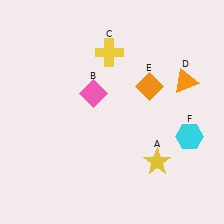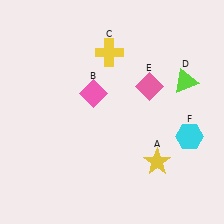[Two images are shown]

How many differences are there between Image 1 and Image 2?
There are 2 differences between the two images.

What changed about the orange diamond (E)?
In Image 1, E is orange. In Image 2, it changed to pink.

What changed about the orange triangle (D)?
In Image 1, D is orange. In Image 2, it changed to lime.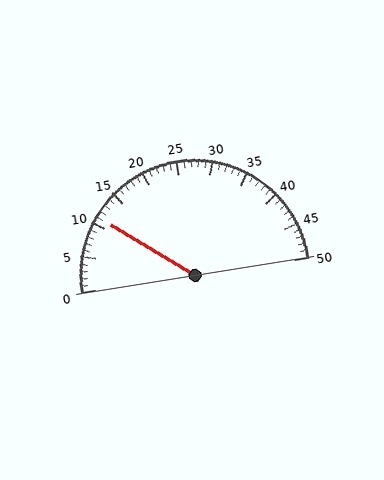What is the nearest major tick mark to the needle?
The nearest major tick mark is 10.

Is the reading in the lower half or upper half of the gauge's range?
The reading is in the lower half of the range (0 to 50).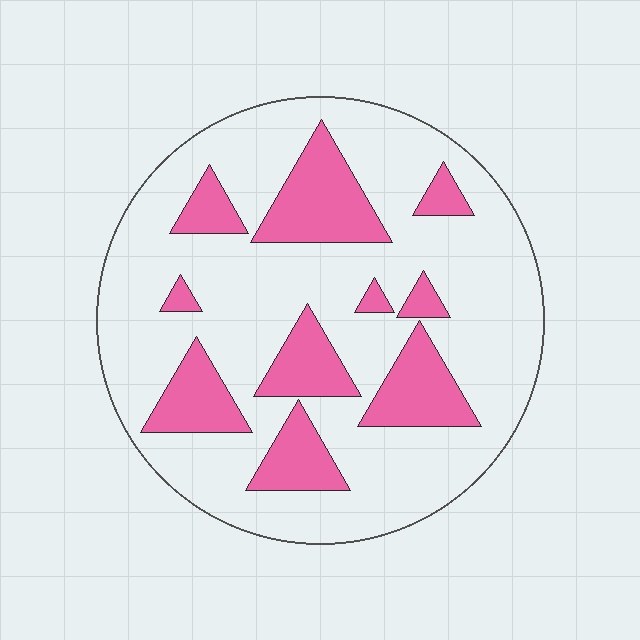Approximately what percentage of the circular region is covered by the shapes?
Approximately 25%.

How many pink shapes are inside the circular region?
10.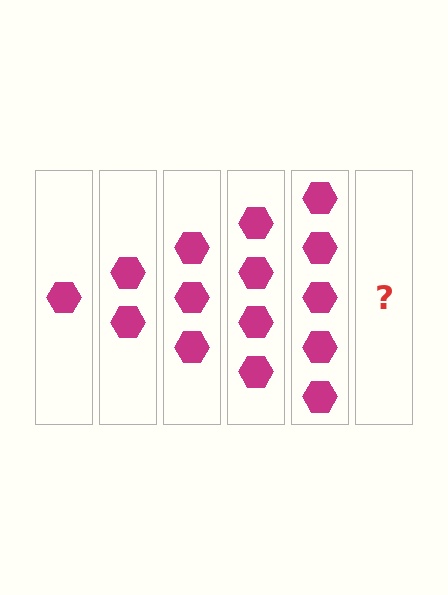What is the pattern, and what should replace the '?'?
The pattern is that each step adds one more hexagon. The '?' should be 6 hexagons.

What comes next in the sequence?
The next element should be 6 hexagons.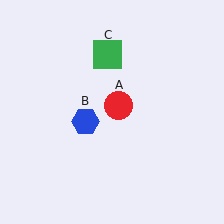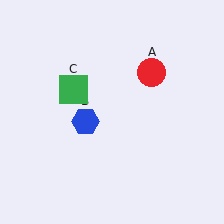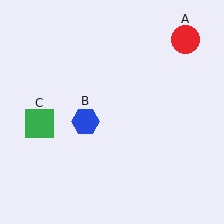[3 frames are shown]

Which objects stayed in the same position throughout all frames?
Blue hexagon (object B) remained stationary.